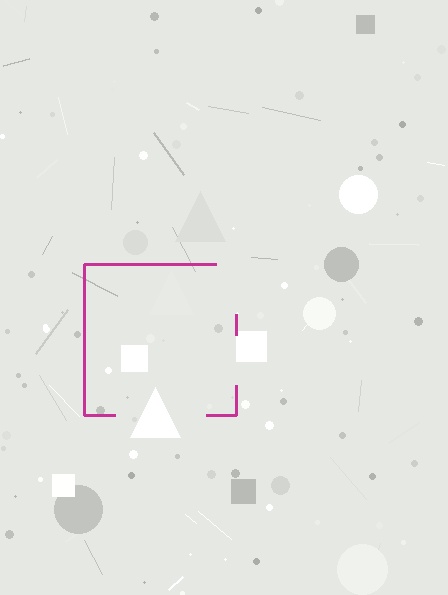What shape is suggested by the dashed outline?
The dashed outline suggests a square.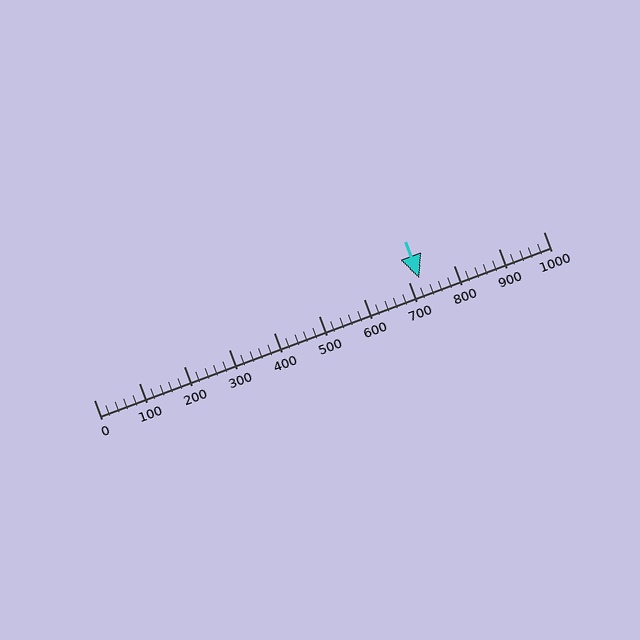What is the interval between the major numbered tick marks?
The major tick marks are spaced 100 units apart.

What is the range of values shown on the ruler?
The ruler shows values from 0 to 1000.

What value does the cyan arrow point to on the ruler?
The cyan arrow points to approximately 724.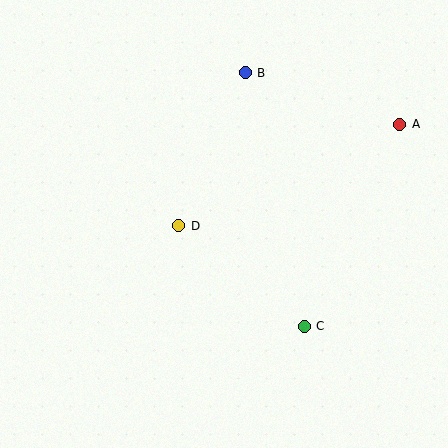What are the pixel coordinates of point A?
Point A is at (400, 124).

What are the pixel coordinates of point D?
Point D is at (179, 226).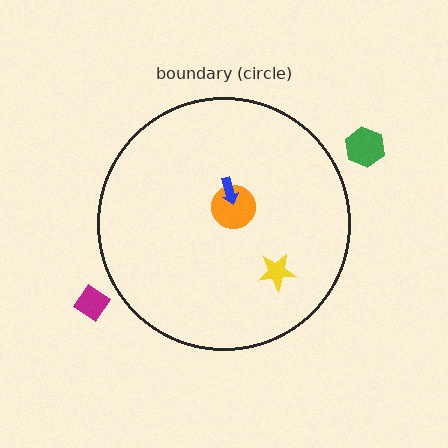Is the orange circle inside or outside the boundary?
Inside.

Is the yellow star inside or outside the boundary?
Inside.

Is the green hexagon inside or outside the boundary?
Outside.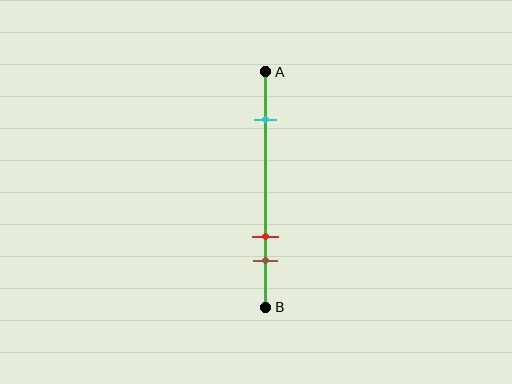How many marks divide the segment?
There are 3 marks dividing the segment.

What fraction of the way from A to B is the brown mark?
The brown mark is approximately 80% (0.8) of the way from A to B.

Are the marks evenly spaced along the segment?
No, the marks are not evenly spaced.